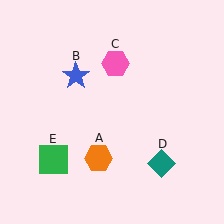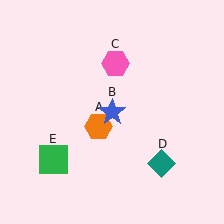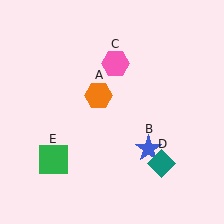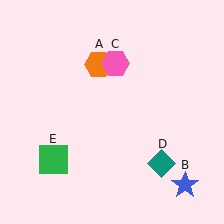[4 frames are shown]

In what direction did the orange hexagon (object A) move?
The orange hexagon (object A) moved up.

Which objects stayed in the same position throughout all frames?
Pink hexagon (object C) and teal diamond (object D) and green square (object E) remained stationary.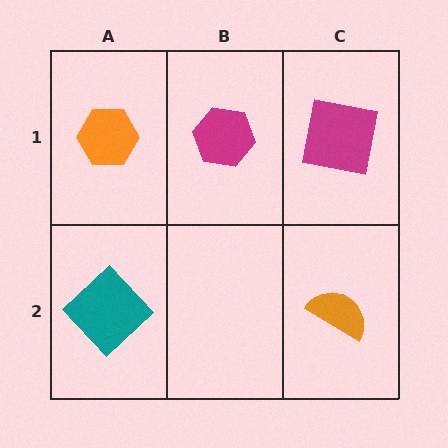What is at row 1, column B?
A magenta hexagon.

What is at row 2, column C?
An orange semicircle.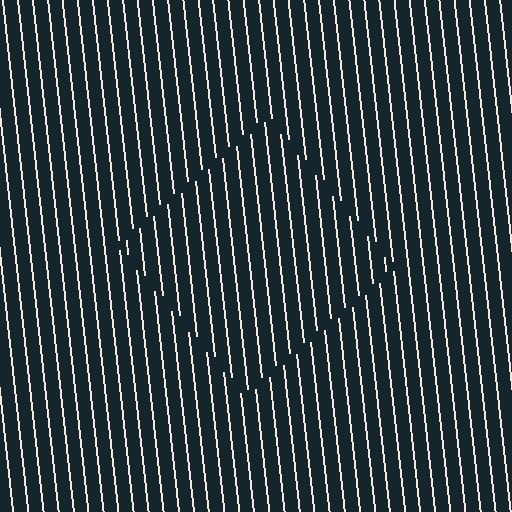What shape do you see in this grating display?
An illusory square. The interior of the shape contains the same grating, shifted by half a period — the contour is defined by the phase discontinuity where line-ends from the inner and outer gratings abut.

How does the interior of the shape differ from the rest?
The interior of the shape contains the same grating, shifted by half a period — the contour is defined by the phase discontinuity where line-ends from the inner and outer gratings abut.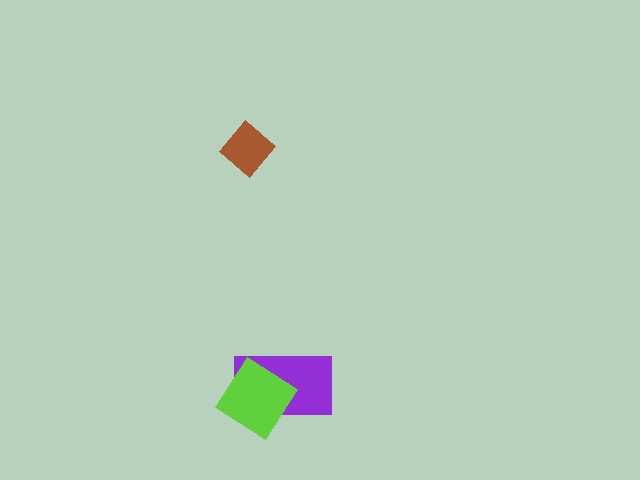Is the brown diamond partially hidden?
No, no other shape covers it.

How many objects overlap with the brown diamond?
0 objects overlap with the brown diamond.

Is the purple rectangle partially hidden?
Yes, it is partially covered by another shape.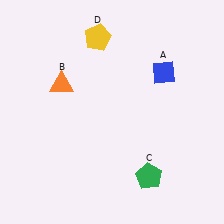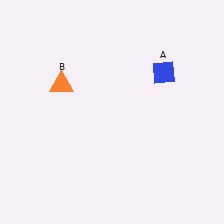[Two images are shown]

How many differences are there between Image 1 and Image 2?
There are 2 differences between the two images.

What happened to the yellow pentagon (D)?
The yellow pentagon (D) was removed in Image 2. It was in the top-left area of Image 1.